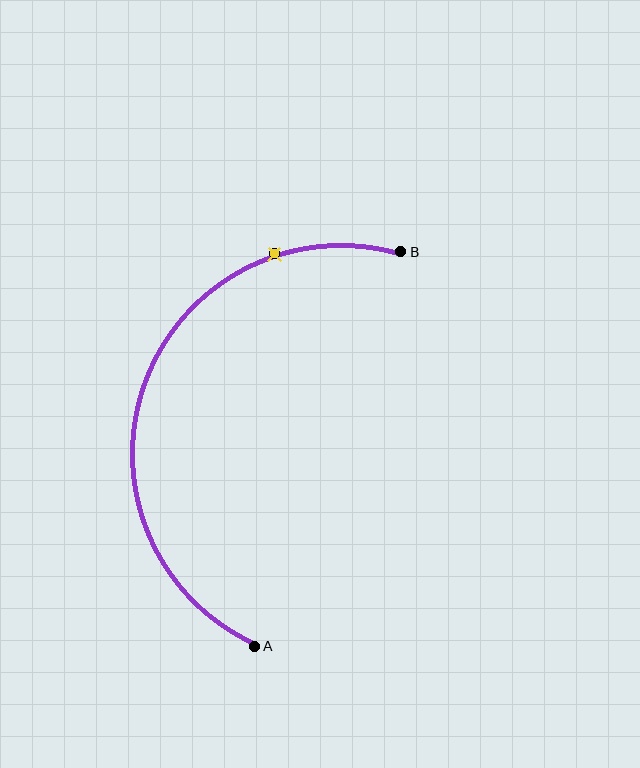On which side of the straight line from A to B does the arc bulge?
The arc bulges to the left of the straight line connecting A and B.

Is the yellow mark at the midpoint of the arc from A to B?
No. The yellow mark lies on the arc but is closer to endpoint B. The arc midpoint would be at the point on the curve equidistant along the arc from both A and B.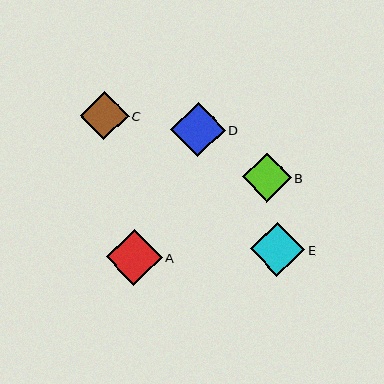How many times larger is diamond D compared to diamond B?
Diamond D is approximately 1.1 times the size of diamond B.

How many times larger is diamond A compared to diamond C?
Diamond A is approximately 1.1 times the size of diamond C.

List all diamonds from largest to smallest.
From largest to smallest: A, D, E, B, C.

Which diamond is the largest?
Diamond A is the largest with a size of approximately 56 pixels.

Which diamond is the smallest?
Diamond C is the smallest with a size of approximately 49 pixels.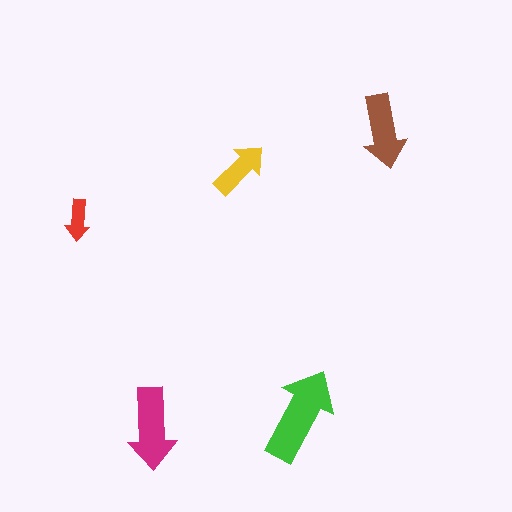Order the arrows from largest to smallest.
the green one, the magenta one, the brown one, the yellow one, the red one.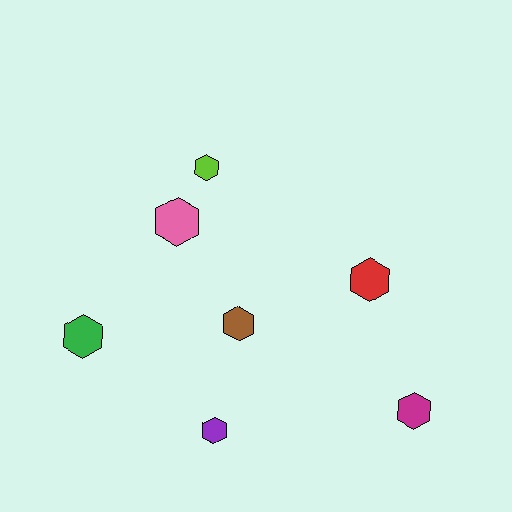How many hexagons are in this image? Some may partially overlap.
There are 7 hexagons.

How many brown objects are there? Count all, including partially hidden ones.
There is 1 brown object.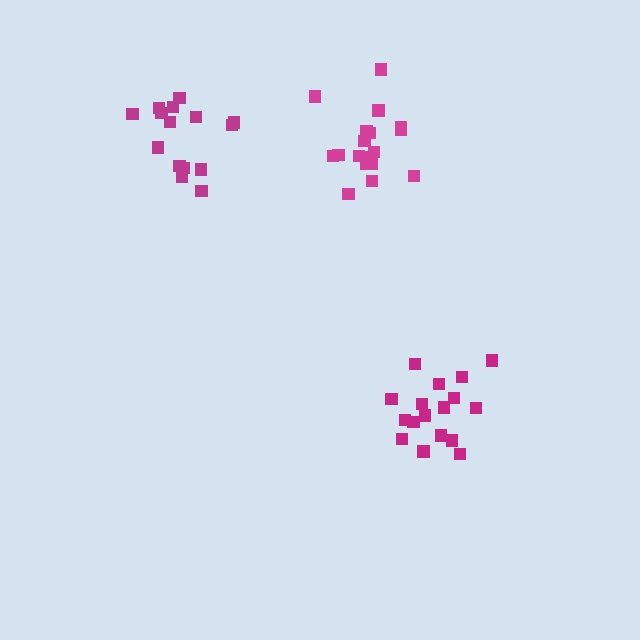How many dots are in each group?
Group 1: 15 dots, Group 2: 17 dots, Group 3: 18 dots (50 total).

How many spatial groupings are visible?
There are 3 spatial groupings.